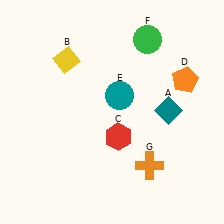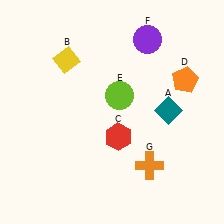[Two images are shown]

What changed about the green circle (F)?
In Image 1, F is green. In Image 2, it changed to purple.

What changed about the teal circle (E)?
In Image 1, E is teal. In Image 2, it changed to lime.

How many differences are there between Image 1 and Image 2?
There are 2 differences between the two images.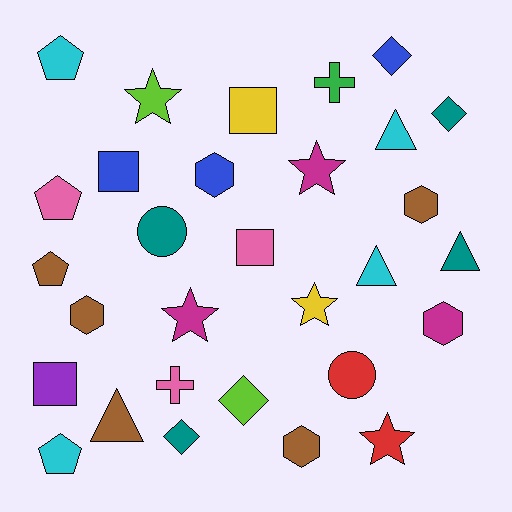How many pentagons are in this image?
There are 4 pentagons.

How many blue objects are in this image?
There are 3 blue objects.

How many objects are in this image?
There are 30 objects.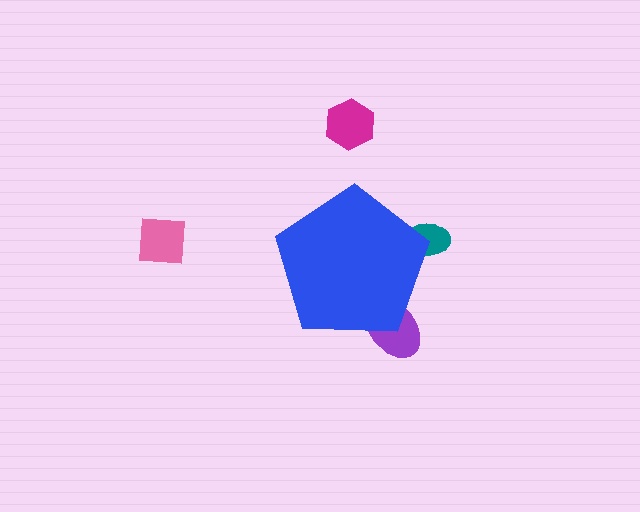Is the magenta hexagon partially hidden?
No, the magenta hexagon is fully visible.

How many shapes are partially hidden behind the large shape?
2 shapes are partially hidden.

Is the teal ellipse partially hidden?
Yes, the teal ellipse is partially hidden behind the blue pentagon.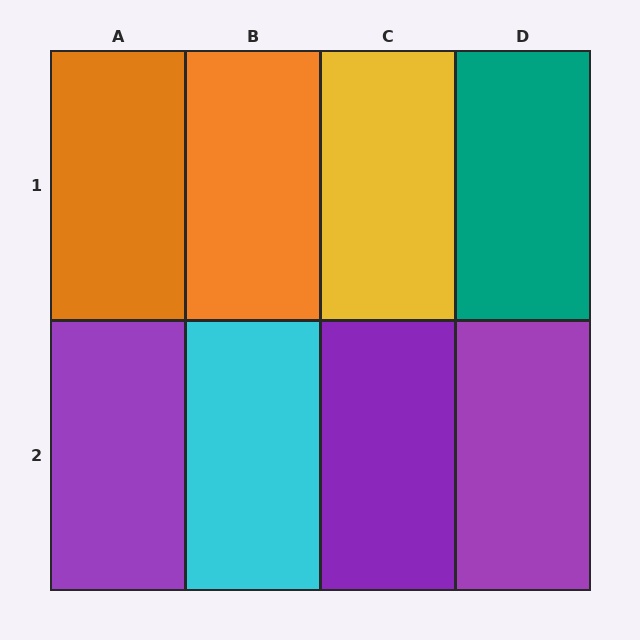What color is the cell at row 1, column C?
Yellow.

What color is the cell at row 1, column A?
Orange.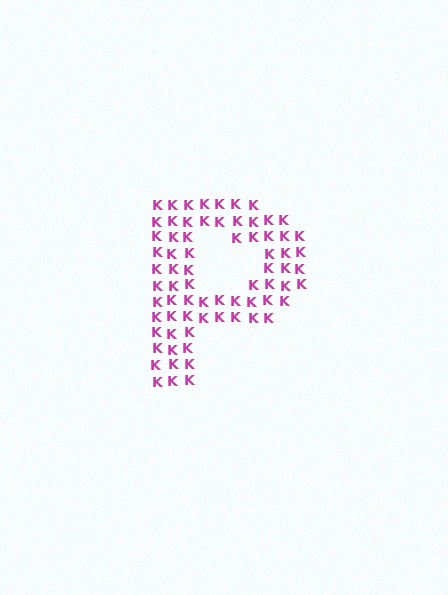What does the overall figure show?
The overall figure shows the letter P.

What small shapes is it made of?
It is made of small letter K's.